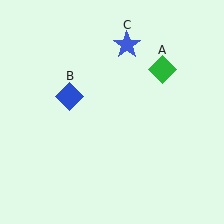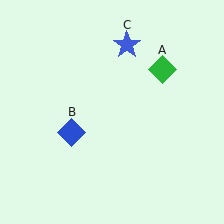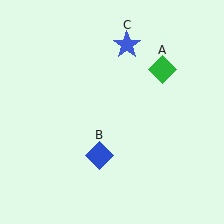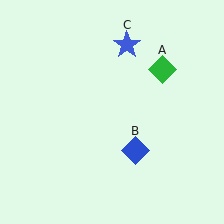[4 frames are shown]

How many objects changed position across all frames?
1 object changed position: blue diamond (object B).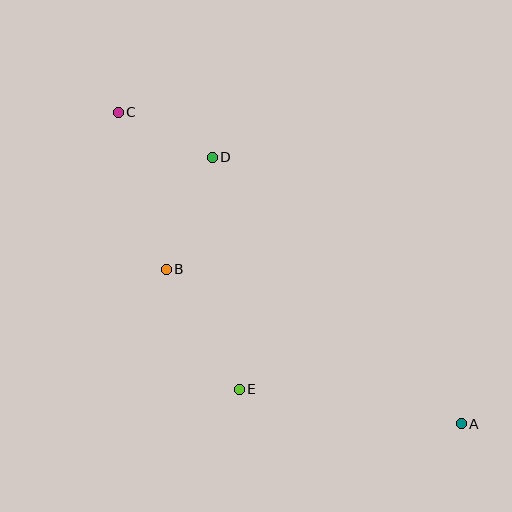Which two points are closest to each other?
Points C and D are closest to each other.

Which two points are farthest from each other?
Points A and C are farthest from each other.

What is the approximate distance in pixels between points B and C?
The distance between B and C is approximately 164 pixels.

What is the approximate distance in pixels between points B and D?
The distance between B and D is approximately 121 pixels.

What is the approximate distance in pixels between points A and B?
The distance between A and B is approximately 333 pixels.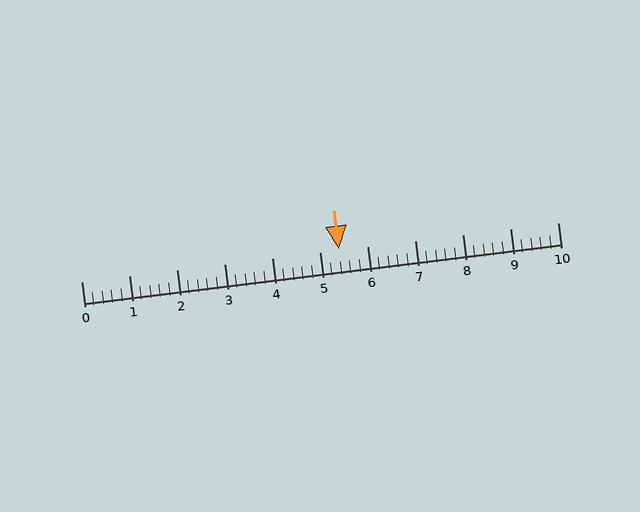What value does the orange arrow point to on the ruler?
The orange arrow points to approximately 5.4.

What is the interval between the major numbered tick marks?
The major tick marks are spaced 1 units apart.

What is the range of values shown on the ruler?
The ruler shows values from 0 to 10.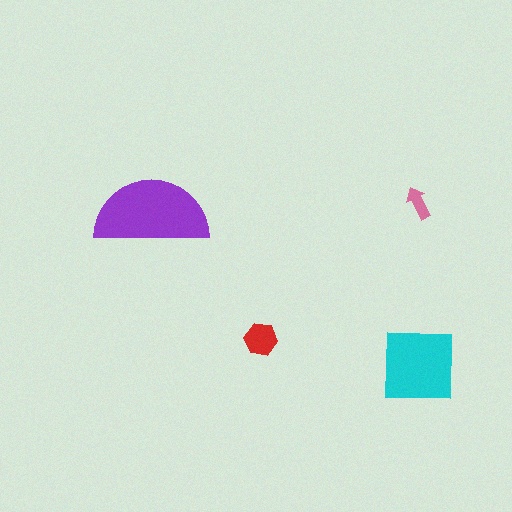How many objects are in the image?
There are 4 objects in the image.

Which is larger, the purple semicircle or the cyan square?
The purple semicircle.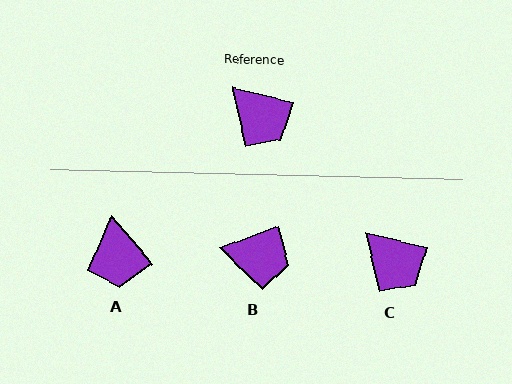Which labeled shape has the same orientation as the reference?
C.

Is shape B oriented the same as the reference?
No, it is off by about 33 degrees.